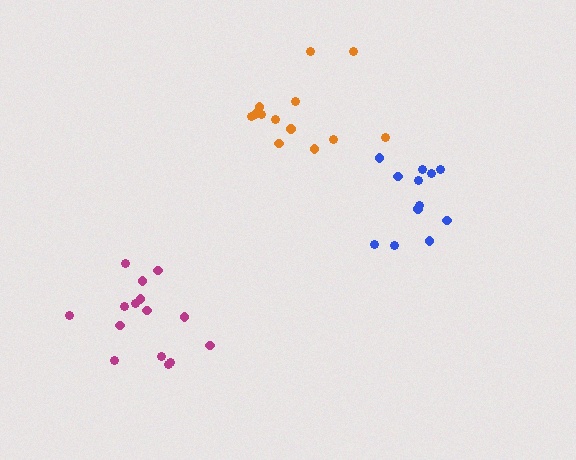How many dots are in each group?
Group 1: 13 dots, Group 2: 15 dots, Group 3: 12 dots (40 total).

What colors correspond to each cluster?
The clusters are colored: orange, magenta, blue.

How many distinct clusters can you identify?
There are 3 distinct clusters.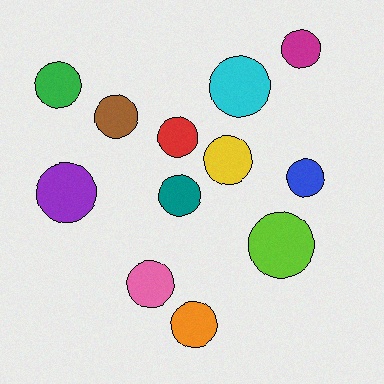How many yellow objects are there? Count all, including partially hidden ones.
There is 1 yellow object.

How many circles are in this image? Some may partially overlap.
There are 12 circles.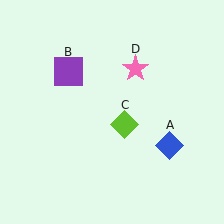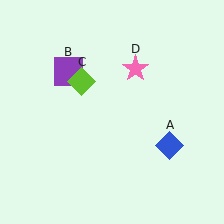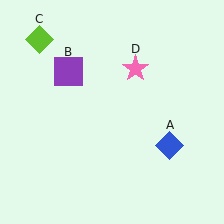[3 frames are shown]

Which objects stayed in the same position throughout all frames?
Blue diamond (object A) and purple square (object B) and pink star (object D) remained stationary.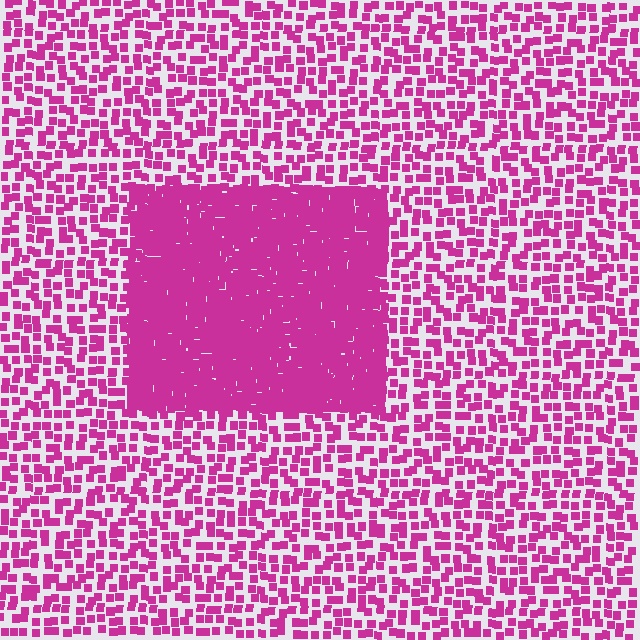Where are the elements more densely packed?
The elements are more densely packed inside the rectangle boundary.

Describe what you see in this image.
The image contains small magenta elements arranged at two different densities. A rectangle-shaped region is visible where the elements are more densely packed than the surrounding area.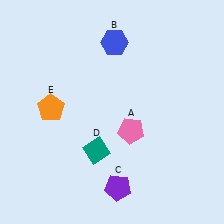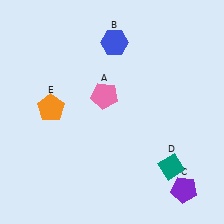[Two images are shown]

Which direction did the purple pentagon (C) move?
The purple pentagon (C) moved right.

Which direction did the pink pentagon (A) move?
The pink pentagon (A) moved up.